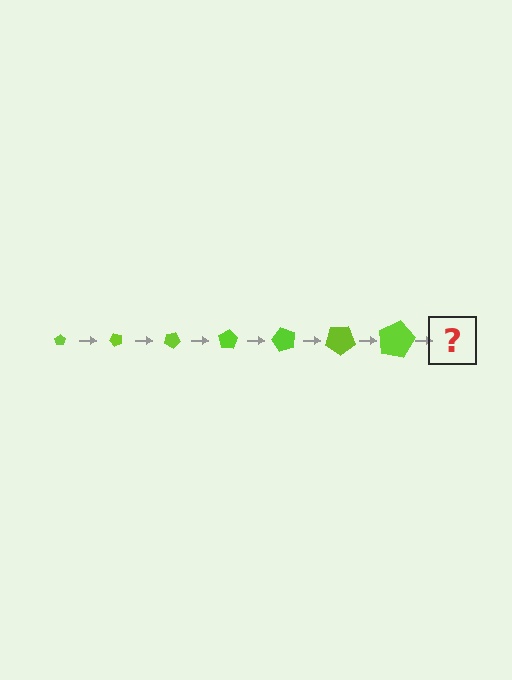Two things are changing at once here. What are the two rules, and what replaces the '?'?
The two rules are that the pentagon grows larger each step and it rotates 50 degrees each step. The '?' should be a pentagon, larger than the previous one and rotated 350 degrees from the start.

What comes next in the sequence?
The next element should be a pentagon, larger than the previous one and rotated 350 degrees from the start.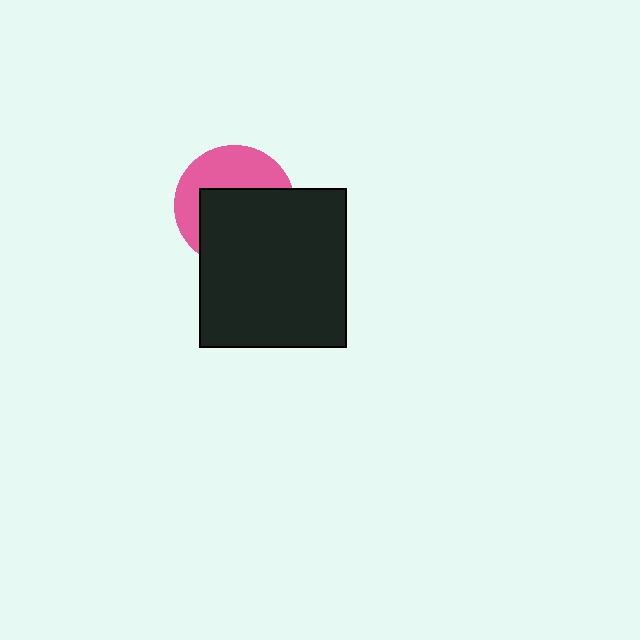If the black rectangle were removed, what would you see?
You would see the complete pink circle.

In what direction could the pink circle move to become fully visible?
The pink circle could move up. That would shift it out from behind the black rectangle entirely.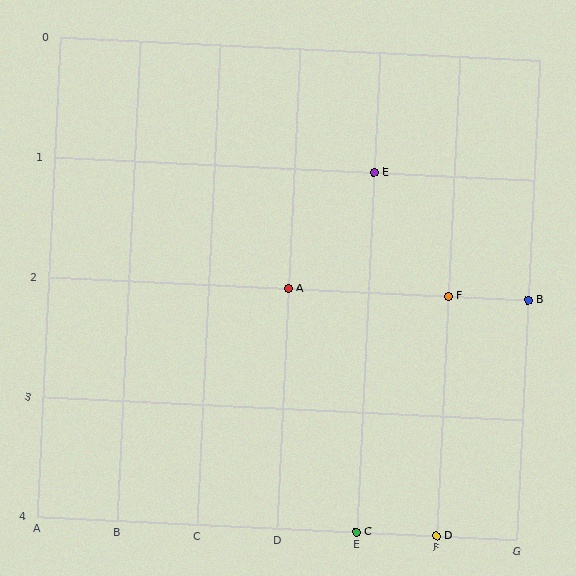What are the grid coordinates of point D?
Point D is at grid coordinates (F, 4).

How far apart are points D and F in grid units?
Points D and F are 2 rows apart.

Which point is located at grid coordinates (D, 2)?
Point A is at (D, 2).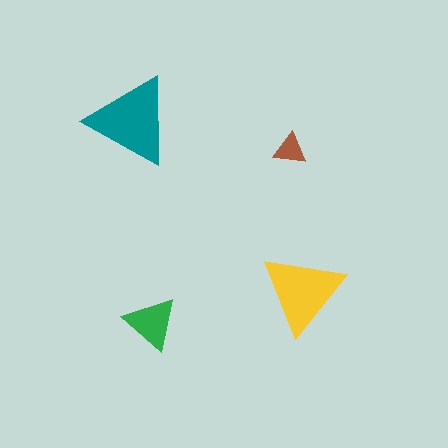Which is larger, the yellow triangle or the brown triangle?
The yellow one.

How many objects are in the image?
There are 4 objects in the image.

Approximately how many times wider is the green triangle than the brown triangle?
About 1.5 times wider.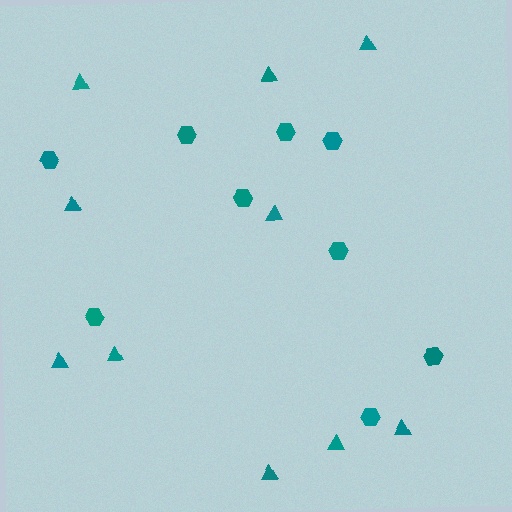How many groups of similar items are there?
There are 2 groups: one group of triangles (10) and one group of hexagons (9).